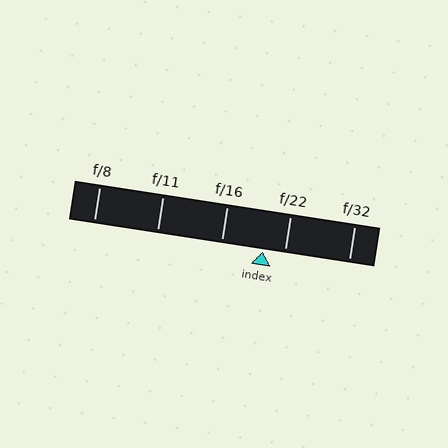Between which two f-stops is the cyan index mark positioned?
The index mark is between f/16 and f/22.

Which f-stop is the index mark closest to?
The index mark is closest to f/22.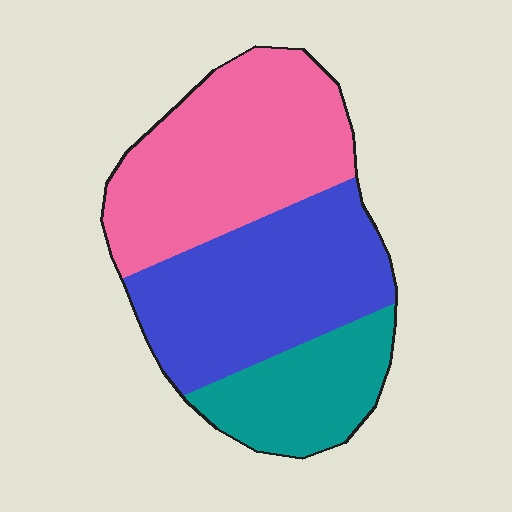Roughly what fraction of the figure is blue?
Blue covers roughly 40% of the figure.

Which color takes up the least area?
Teal, at roughly 20%.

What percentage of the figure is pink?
Pink takes up about two fifths (2/5) of the figure.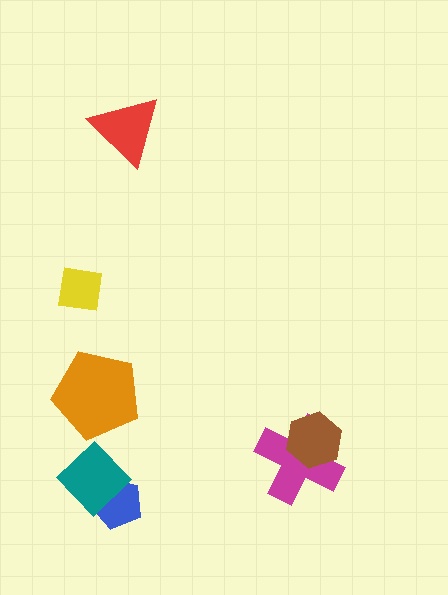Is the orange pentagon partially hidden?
No, no other shape covers it.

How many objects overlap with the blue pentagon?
1 object overlaps with the blue pentagon.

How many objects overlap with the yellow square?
0 objects overlap with the yellow square.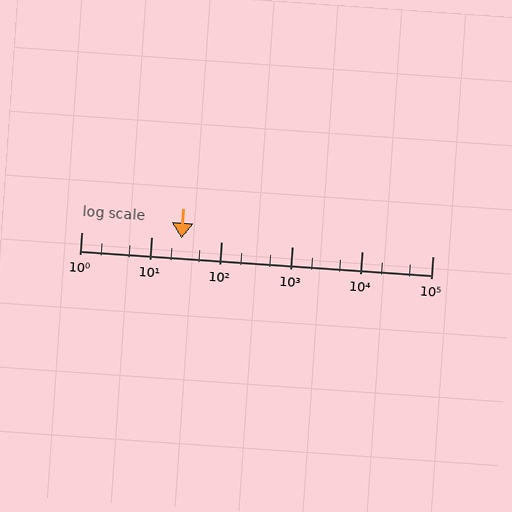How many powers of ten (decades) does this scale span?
The scale spans 5 decades, from 1 to 100000.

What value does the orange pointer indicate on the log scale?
The pointer indicates approximately 27.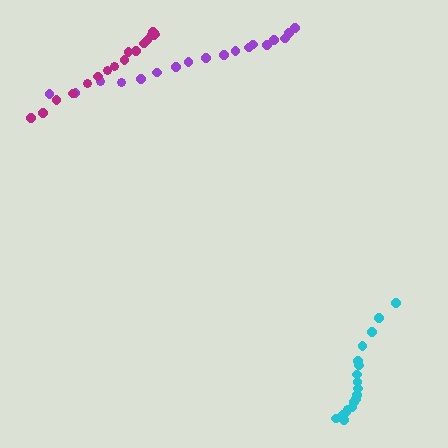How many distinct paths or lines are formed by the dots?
There are 3 distinct paths.